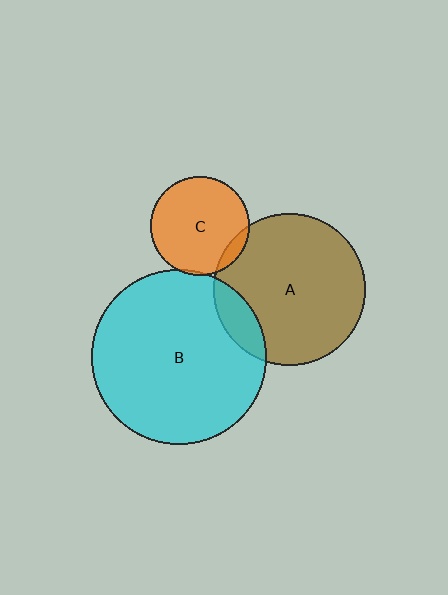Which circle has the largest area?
Circle B (cyan).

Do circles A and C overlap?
Yes.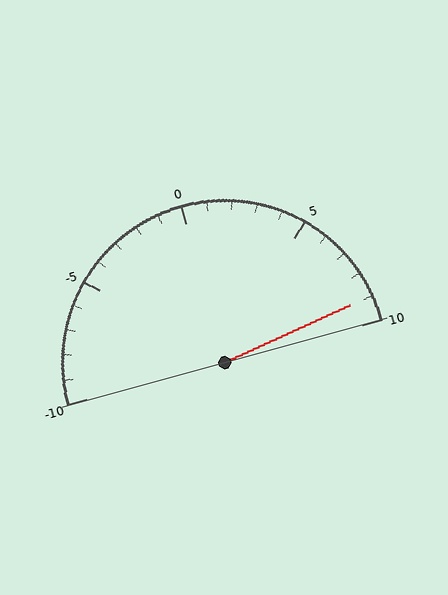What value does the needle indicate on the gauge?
The needle indicates approximately 9.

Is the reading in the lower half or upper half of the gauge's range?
The reading is in the upper half of the range (-10 to 10).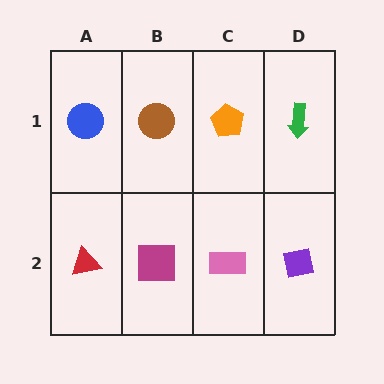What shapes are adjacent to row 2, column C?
An orange pentagon (row 1, column C), a magenta square (row 2, column B), a purple square (row 2, column D).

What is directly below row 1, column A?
A red triangle.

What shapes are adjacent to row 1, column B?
A magenta square (row 2, column B), a blue circle (row 1, column A), an orange pentagon (row 1, column C).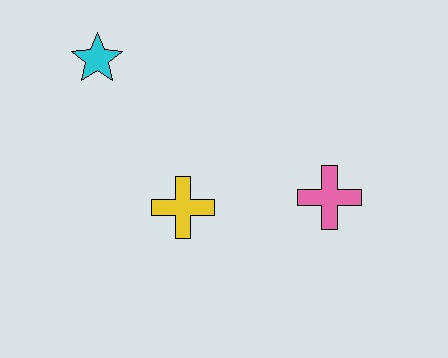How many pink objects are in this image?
There is 1 pink object.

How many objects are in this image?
There are 3 objects.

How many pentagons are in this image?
There are no pentagons.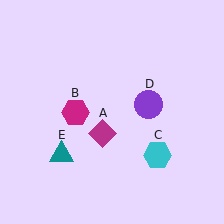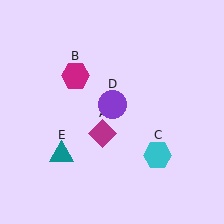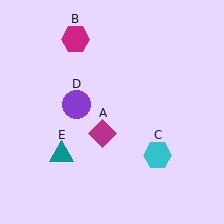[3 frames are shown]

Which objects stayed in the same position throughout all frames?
Magenta diamond (object A) and cyan hexagon (object C) and teal triangle (object E) remained stationary.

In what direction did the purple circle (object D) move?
The purple circle (object D) moved left.